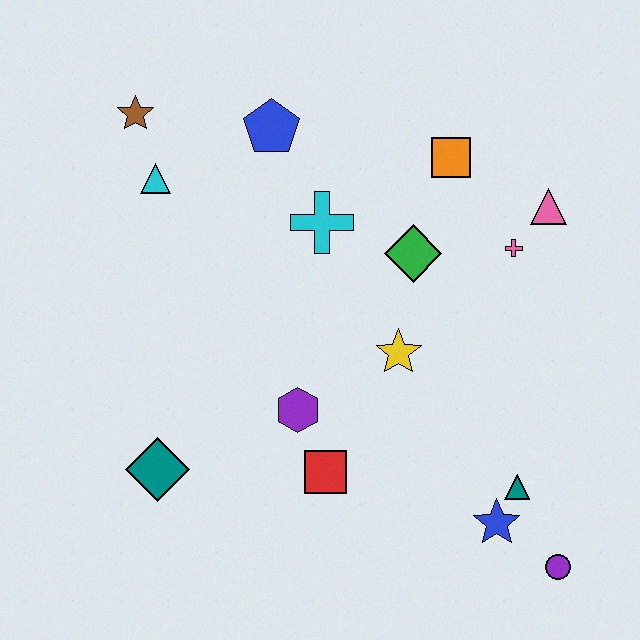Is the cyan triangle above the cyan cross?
Yes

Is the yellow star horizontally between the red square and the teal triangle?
Yes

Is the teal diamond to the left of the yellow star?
Yes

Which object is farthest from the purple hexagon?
The brown star is farthest from the purple hexagon.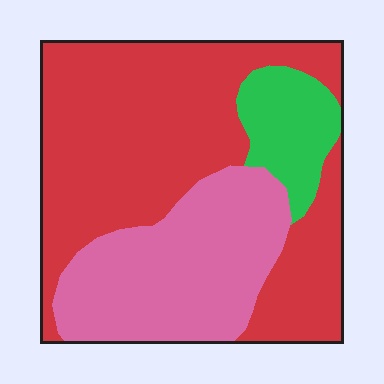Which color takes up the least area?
Green, at roughly 10%.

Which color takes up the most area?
Red, at roughly 55%.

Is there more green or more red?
Red.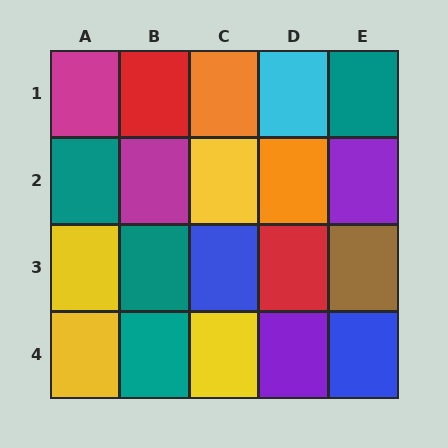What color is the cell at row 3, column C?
Blue.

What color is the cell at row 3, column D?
Red.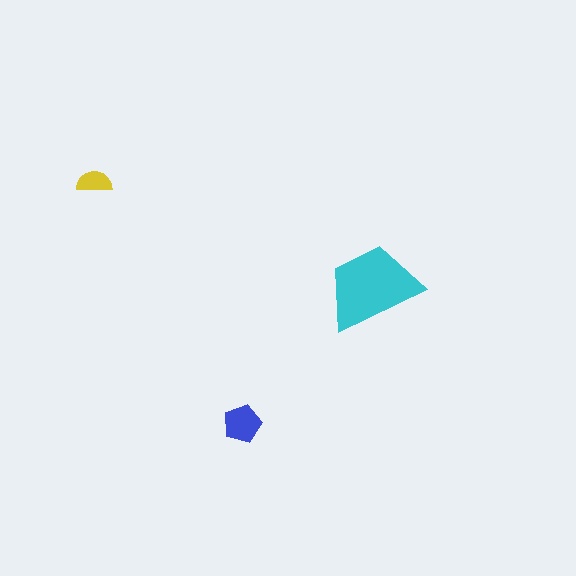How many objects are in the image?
There are 3 objects in the image.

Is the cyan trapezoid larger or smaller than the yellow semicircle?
Larger.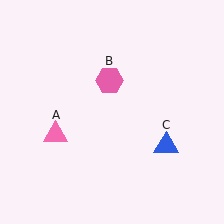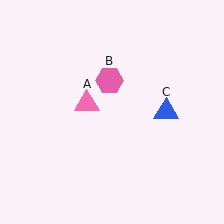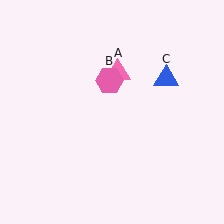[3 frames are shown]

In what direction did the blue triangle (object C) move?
The blue triangle (object C) moved up.